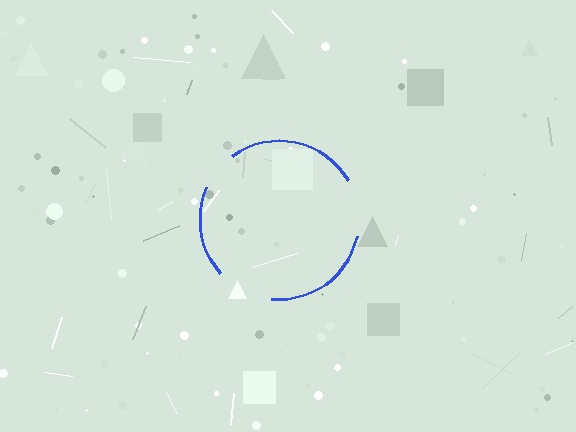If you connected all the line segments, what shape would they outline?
They would outline a circle.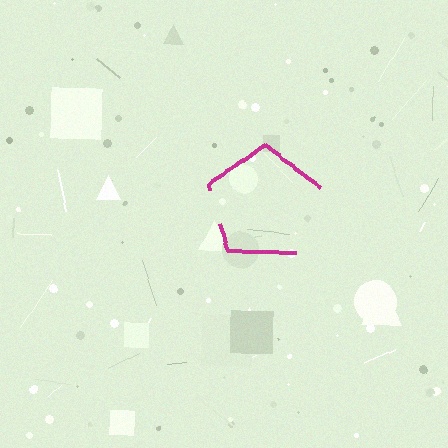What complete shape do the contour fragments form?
The contour fragments form a pentagon.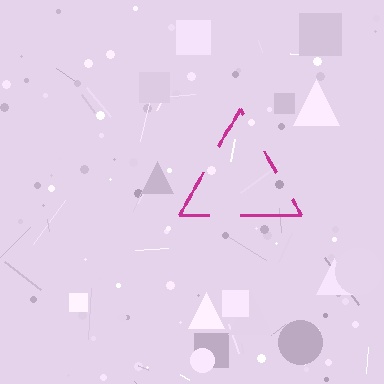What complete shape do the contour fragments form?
The contour fragments form a triangle.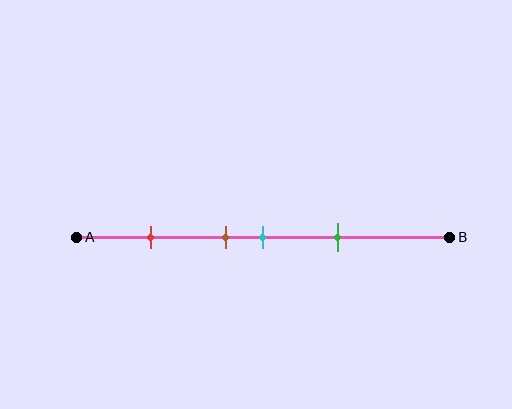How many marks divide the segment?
There are 4 marks dividing the segment.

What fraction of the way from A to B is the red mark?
The red mark is approximately 20% (0.2) of the way from A to B.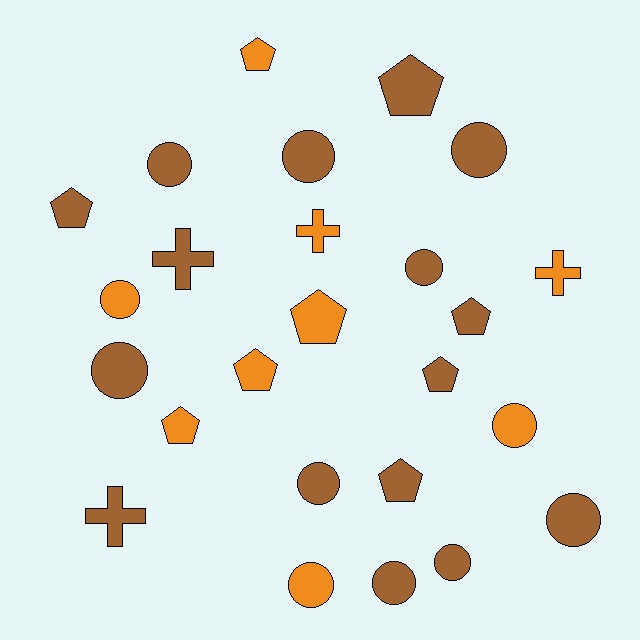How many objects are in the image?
There are 25 objects.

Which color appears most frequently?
Brown, with 16 objects.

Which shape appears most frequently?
Circle, with 12 objects.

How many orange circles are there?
There are 3 orange circles.